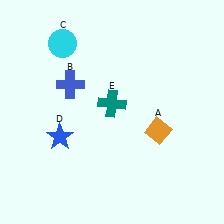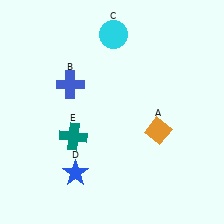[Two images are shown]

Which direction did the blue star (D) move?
The blue star (D) moved down.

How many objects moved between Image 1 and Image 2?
3 objects moved between the two images.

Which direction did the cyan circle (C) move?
The cyan circle (C) moved right.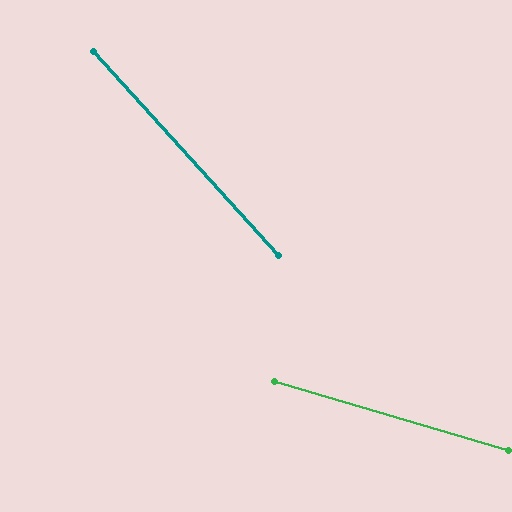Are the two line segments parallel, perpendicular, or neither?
Neither parallel nor perpendicular — they differ by about 31°.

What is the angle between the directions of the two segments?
Approximately 31 degrees.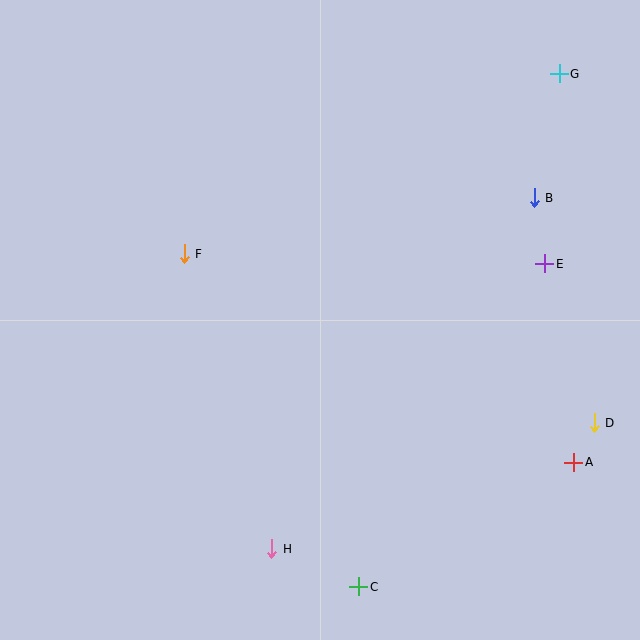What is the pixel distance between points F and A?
The distance between F and A is 442 pixels.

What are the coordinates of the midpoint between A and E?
The midpoint between A and E is at (559, 363).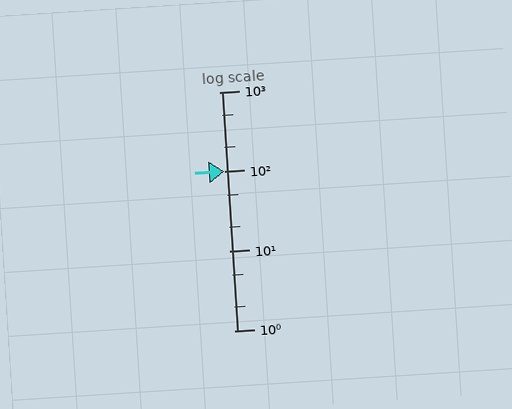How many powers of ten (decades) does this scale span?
The scale spans 3 decades, from 1 to 1000.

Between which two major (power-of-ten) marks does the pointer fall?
The pointer is between 100 and 1000.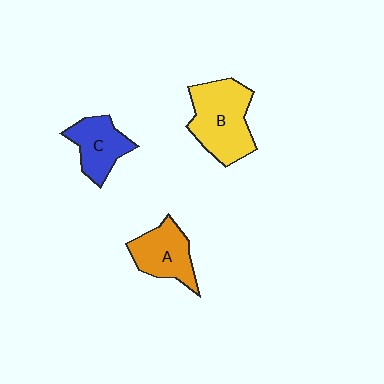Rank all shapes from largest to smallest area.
From largest to smallest: B (yellow), A (orange), C (blue).